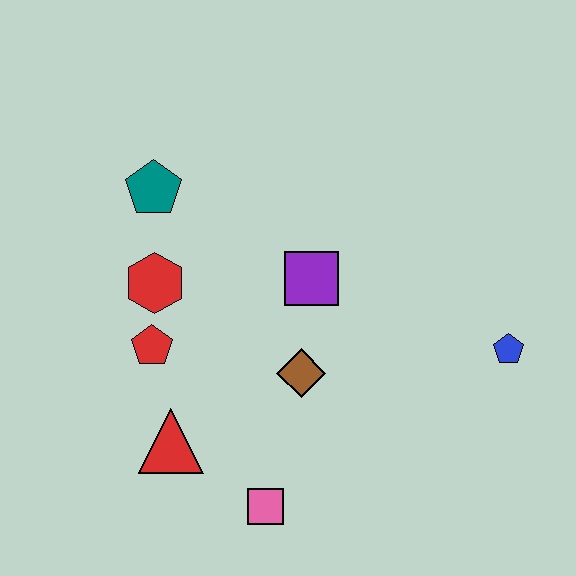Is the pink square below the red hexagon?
Yes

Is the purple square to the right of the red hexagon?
Yes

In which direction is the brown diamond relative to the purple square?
The brown diamond is below the purple square.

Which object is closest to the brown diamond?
The purple square is closest to the brown diamond.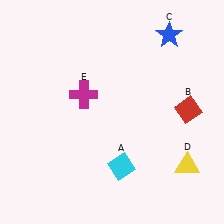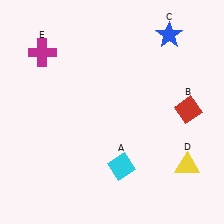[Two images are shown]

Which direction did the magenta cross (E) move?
The magenta cross (E) moved up.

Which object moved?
The magenta cross (E) moved up.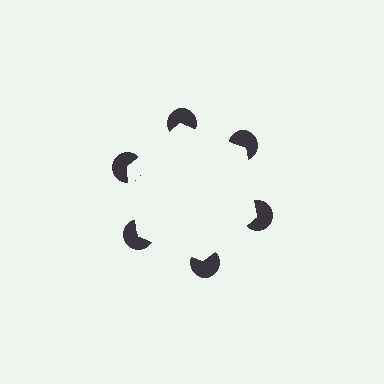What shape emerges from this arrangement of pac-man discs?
An illusory hexagon — its edges are inferred from the aligned wedge cuts in the pac-man discs, not physically drawn.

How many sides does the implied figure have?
6 sides.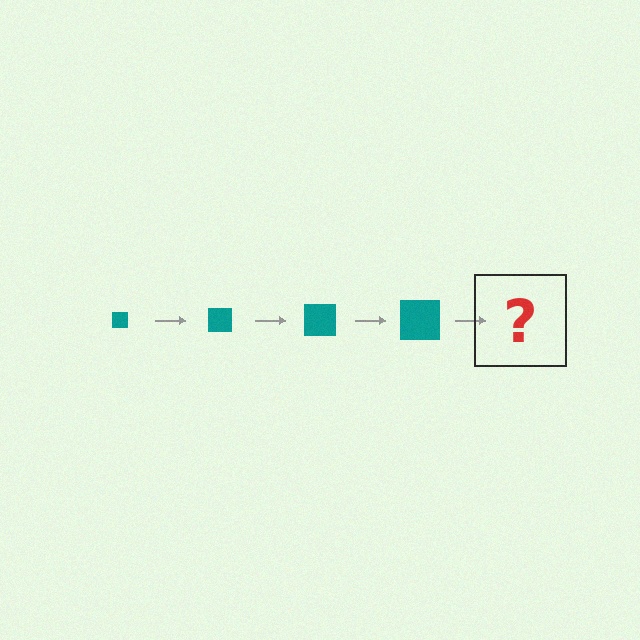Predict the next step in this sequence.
The next step is a teal square, larger than the previous one.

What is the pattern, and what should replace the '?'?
The pattern is that the square gets progressively larger each step. The '?' should be a teal square, larger than the previous one.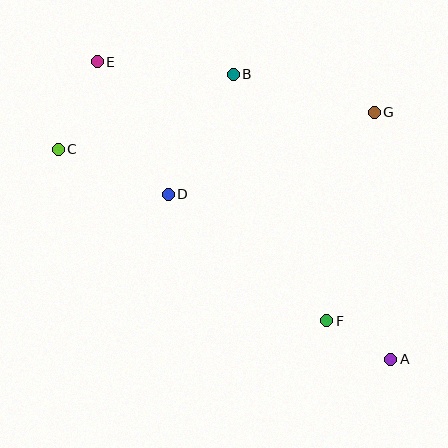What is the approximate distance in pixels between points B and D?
The distance between B and D is approximately 137 pixels.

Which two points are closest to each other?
Points A and F are closest to each other.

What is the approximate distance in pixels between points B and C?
The distance between B and C is approximately 190 pixels.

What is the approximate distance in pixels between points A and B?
The distance between A and B is approximately 326 pixels.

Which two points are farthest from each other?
Points A and E are farthest from each other.